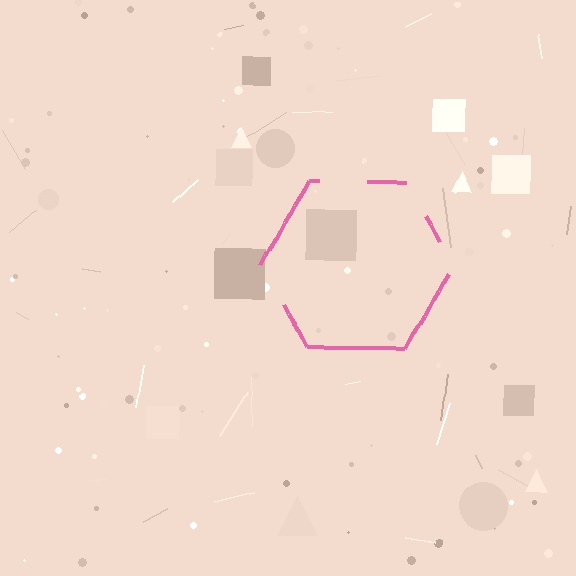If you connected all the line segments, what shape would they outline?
They would outline a hexagon.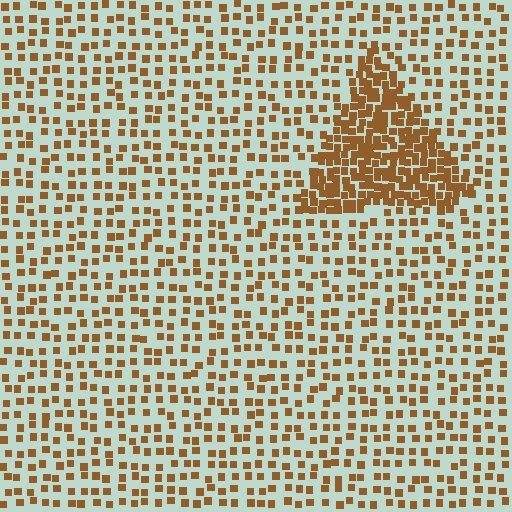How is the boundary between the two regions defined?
The boundary is defined by a change in element density (approximately 2.6x ratio). All elements are the same color, size, and shape.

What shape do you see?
I see a triangle.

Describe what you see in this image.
The image contains small brown elements arranged at two different densities. A triangle-shaped region is visible where the elements are more densely packed than the surrounding area.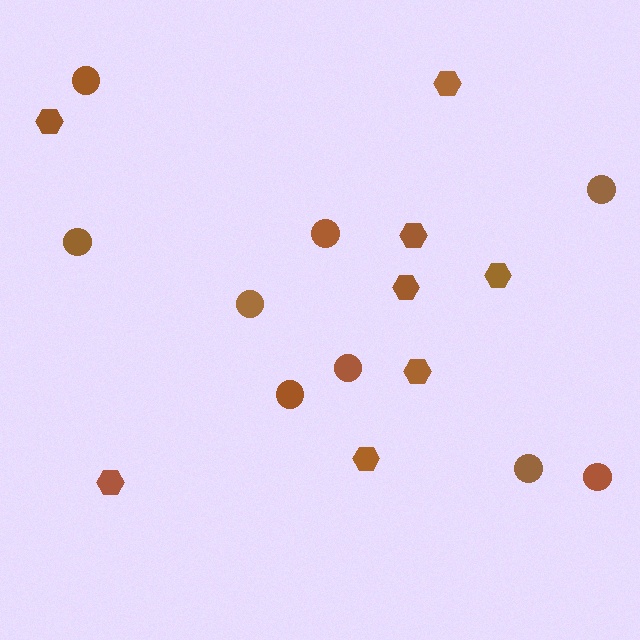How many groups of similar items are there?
There are 2 groups: one group of hexagons (8) and one group of circles (9).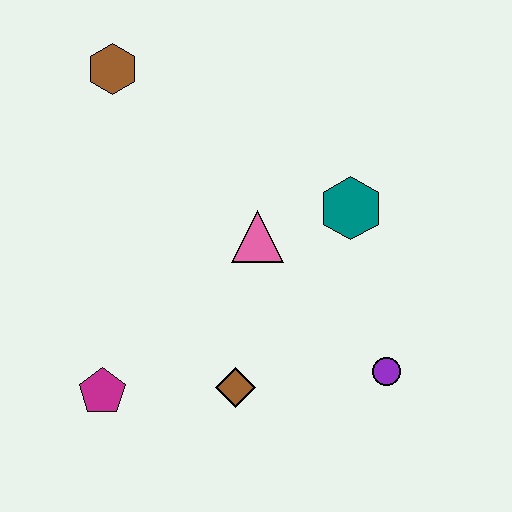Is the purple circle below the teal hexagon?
Yes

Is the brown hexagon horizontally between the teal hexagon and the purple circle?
No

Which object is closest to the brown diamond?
The magenta pentagon is closest to the brown diamond.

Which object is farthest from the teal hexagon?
The magenta pentagon is farthest from the teal hexagon.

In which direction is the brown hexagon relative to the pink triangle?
The brown hexagon is above the pink triangle.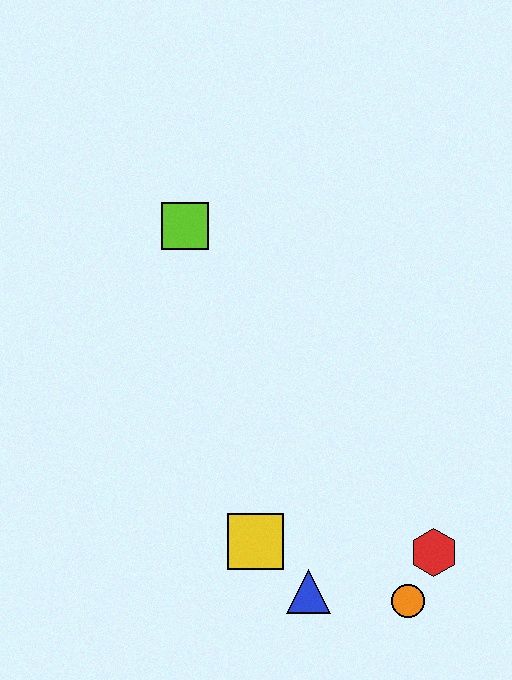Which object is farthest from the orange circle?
The lime square is farthest from the orange circle.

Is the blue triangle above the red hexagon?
No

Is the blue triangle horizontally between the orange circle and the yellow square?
Yes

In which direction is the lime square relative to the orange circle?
The lime square is above the orange circle.